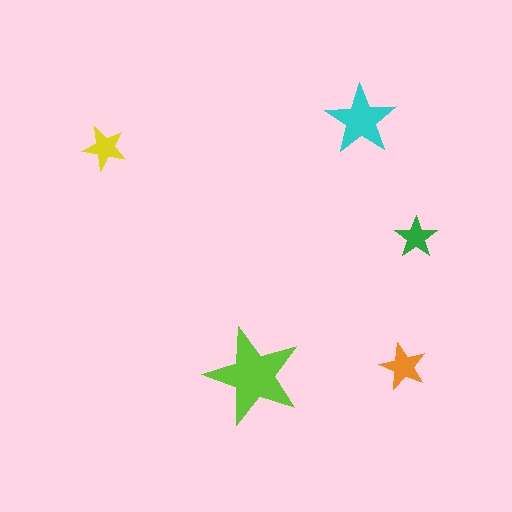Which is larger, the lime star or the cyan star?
The lime one.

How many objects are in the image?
There are 5 objects in the image.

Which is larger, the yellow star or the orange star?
The orange one.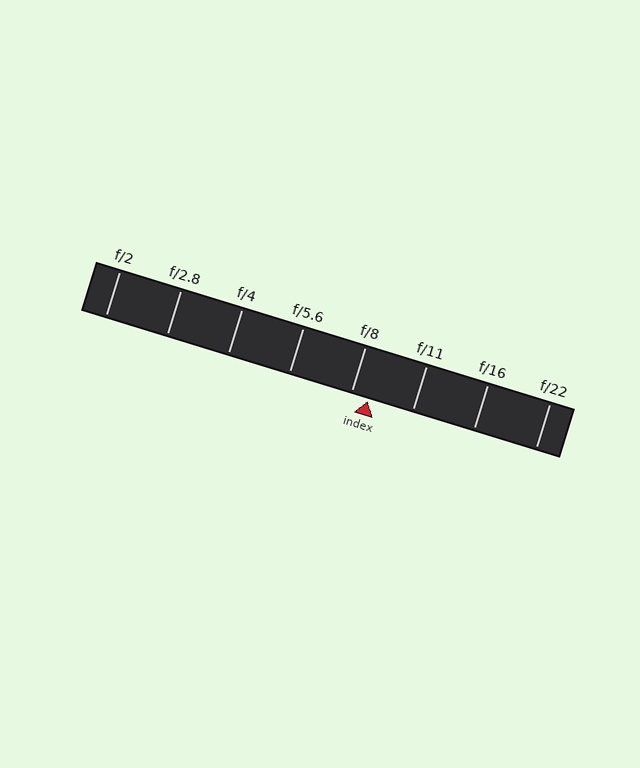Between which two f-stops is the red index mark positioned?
The index mark is between f/8 and f/11.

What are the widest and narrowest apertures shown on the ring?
The widest aperture shown is f/2 and the narrowest is f/22.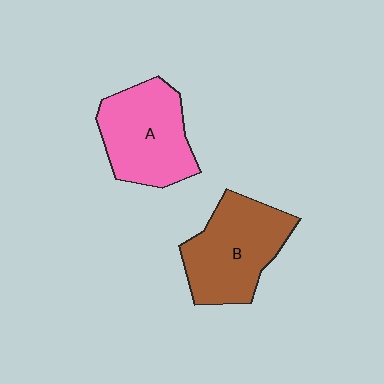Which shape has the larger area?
Shape B (brown).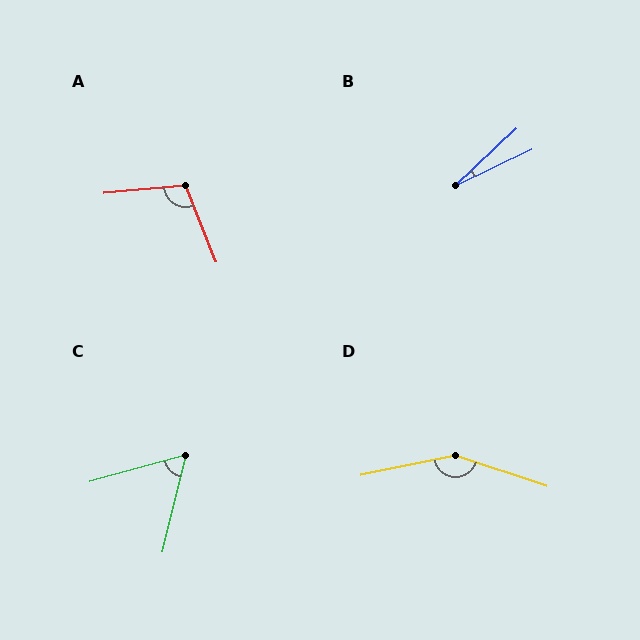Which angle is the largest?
D, at approximately 150 degrees.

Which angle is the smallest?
B, at approximately 17 degrees.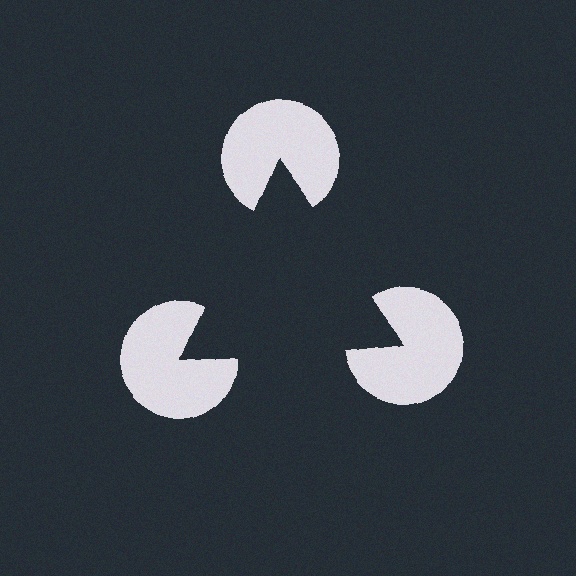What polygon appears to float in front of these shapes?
An illusory triangle — its edges are inferred from the aligned wedge cuts in the pac-man discs, not physically drawn.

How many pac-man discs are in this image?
There are 3 — one at each vertex of the illusory triangle.